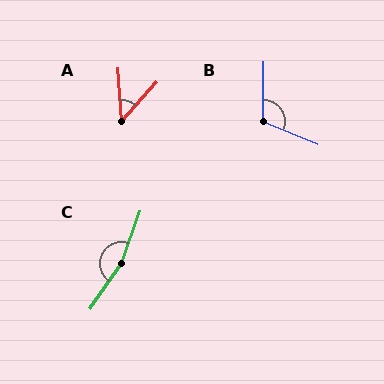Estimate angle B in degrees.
Approximately 111 degrees.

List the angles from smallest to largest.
A (46°), B (111°), C (164°).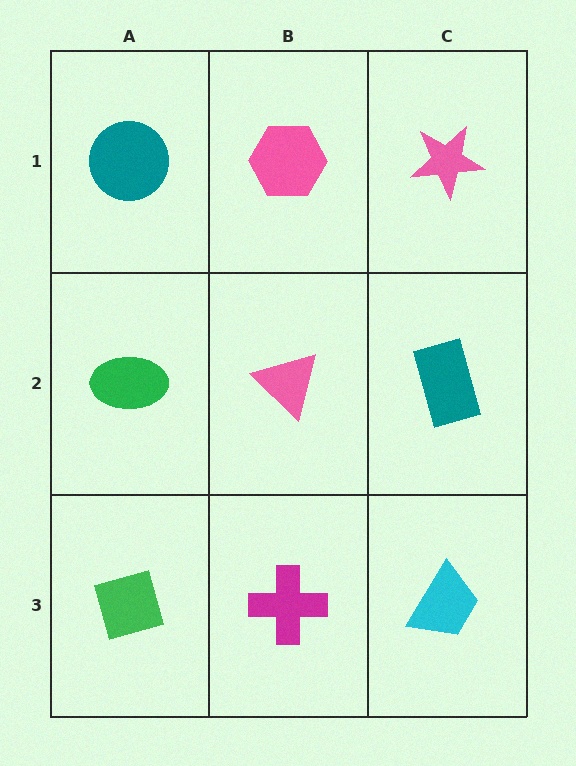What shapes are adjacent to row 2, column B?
A pink hexagon (row 1, column B), a magenta cross (row 3, column B), a green ellipse (row 2, column A), a teal rectangle (row 2, column C).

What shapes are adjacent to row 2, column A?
A teal circle (row 1, column A), a green diamond (row 3, column A), a pink triangle (row 2, column B).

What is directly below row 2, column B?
A magenta cross.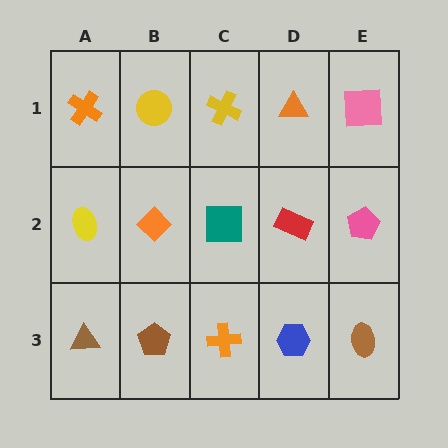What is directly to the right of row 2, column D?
A pink pentagon.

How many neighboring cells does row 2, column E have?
3.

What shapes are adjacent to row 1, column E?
A pink pentagon (row 2, column E), an orange triangle (row 1, column D).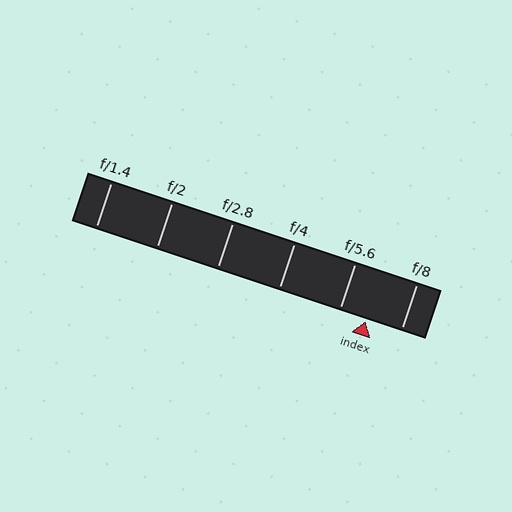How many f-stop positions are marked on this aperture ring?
There are 6 f-stop positions marked.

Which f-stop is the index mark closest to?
The index mark is closest to f/5.6.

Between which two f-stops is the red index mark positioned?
The index mark is between f/5.6 and f/8.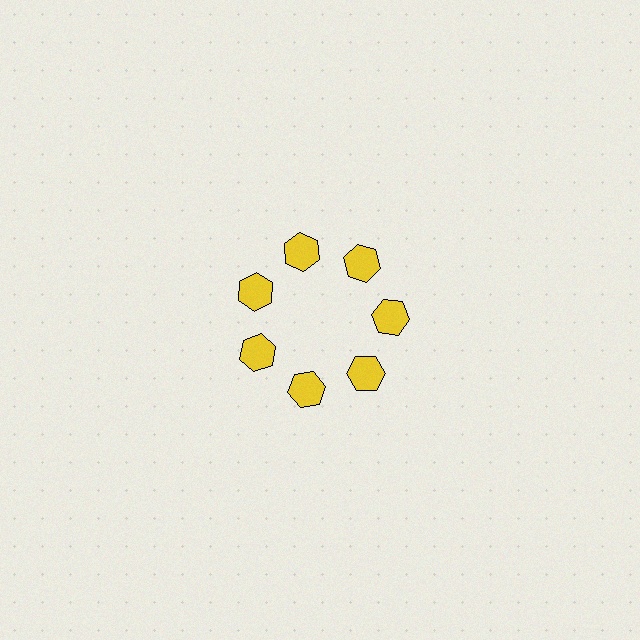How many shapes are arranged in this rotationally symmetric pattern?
There are 7 shapes, arranged in 7 groups of 1.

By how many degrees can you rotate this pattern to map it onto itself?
The pattern maps onto itself every 51 degrees of rotation.